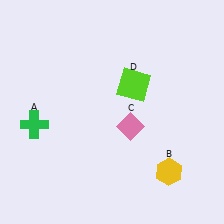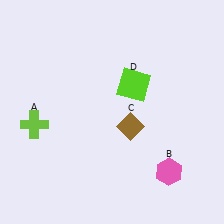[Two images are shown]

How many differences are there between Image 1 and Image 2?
There are 3 differences between the two images.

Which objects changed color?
A changed from green to lime. B changed from yellow to pink. C changed from pink to brown.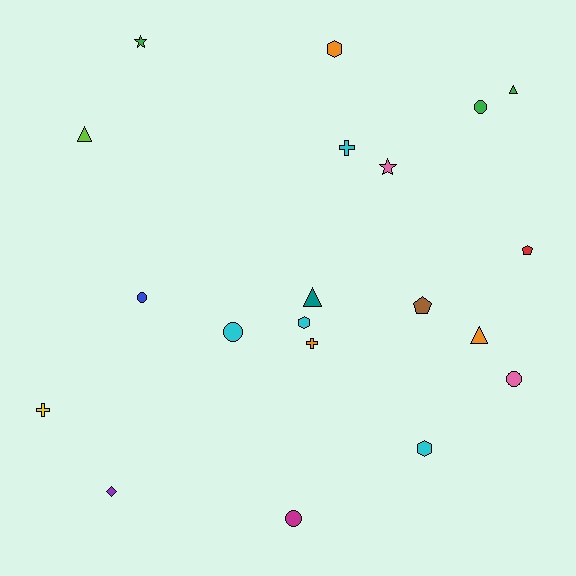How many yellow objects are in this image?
There is 1 yellow object.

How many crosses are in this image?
There are 3 crosses.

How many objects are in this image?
There are 20 objects.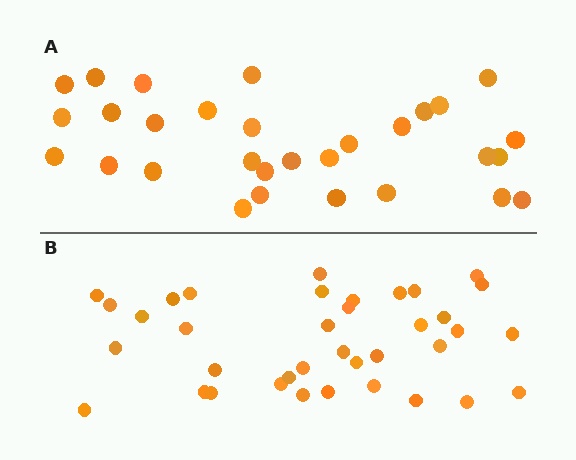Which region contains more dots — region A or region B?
Region B (the bottom region) has more dots.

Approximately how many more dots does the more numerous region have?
Region B has roughly 8 or so more dots than region A.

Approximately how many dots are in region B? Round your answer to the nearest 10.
About 40 dots. (The exact count is 37, which rounds to 40.)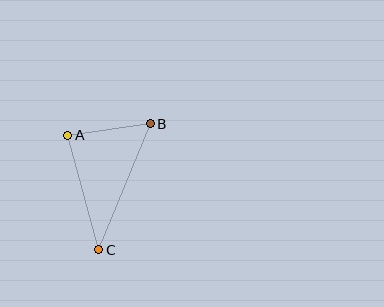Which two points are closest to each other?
Points A and B are closest to each other.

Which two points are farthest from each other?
Points B and C are farthest from each other.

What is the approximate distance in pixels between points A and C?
The distance between A and C is approximately 119 pixels.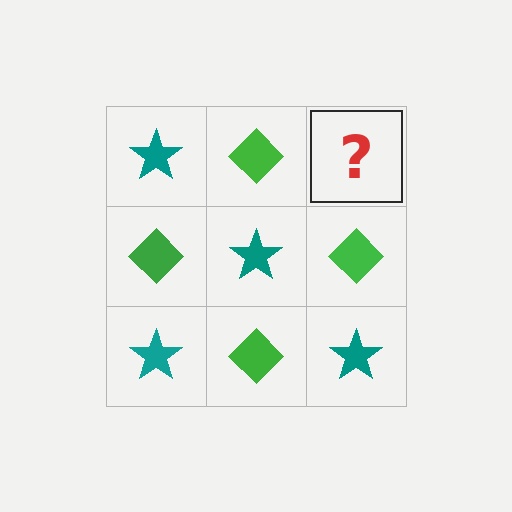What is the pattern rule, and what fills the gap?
The rule is that it alternates teal star and green diamond in a checkerboard pattern. The gap should be filled with a teal star.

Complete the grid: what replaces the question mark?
The question mark should be replaced with a teal star.